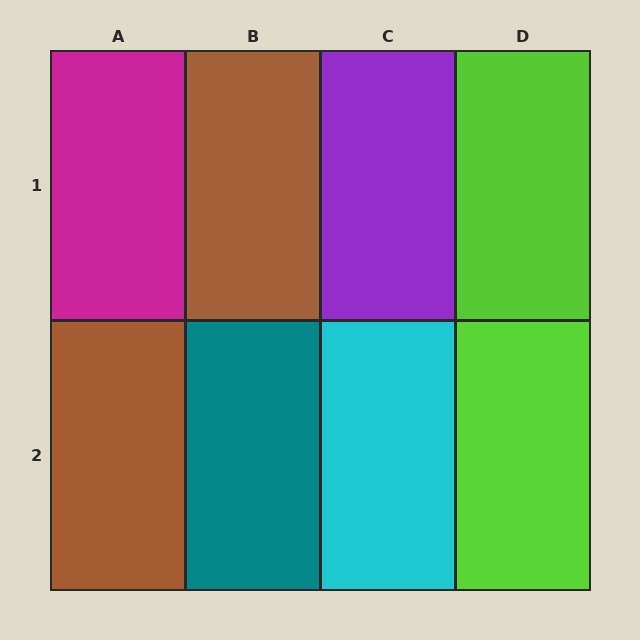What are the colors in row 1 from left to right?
Magenta, brown, purple, lime.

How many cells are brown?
2 cells are brown.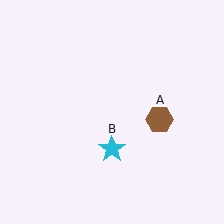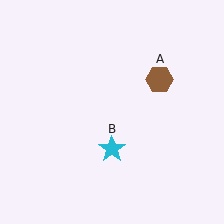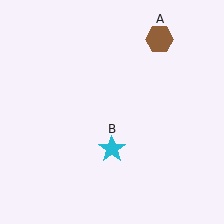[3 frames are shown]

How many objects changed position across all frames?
1 object changed position: brown hexagon (object A).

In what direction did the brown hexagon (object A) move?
The brown hexagon (object A) moved up.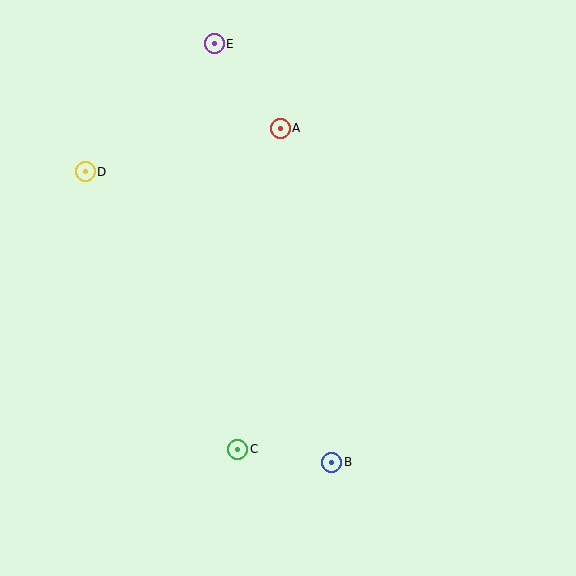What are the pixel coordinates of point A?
Point A is at (280, 128).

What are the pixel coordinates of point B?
Point B is at (332, 462).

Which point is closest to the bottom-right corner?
Point B is closest to the bottom-right corner.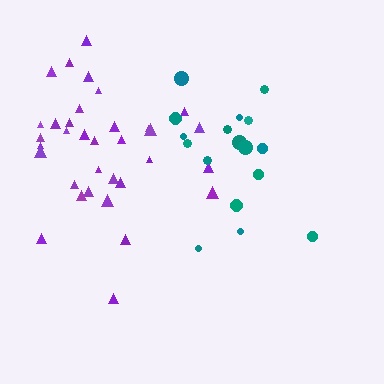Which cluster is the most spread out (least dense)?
Teal.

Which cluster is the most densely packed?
Purple.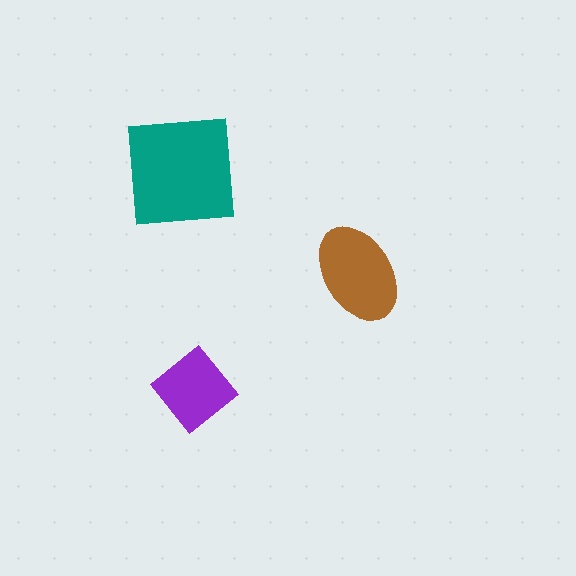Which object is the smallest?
The purple diamond.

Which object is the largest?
The teal square.